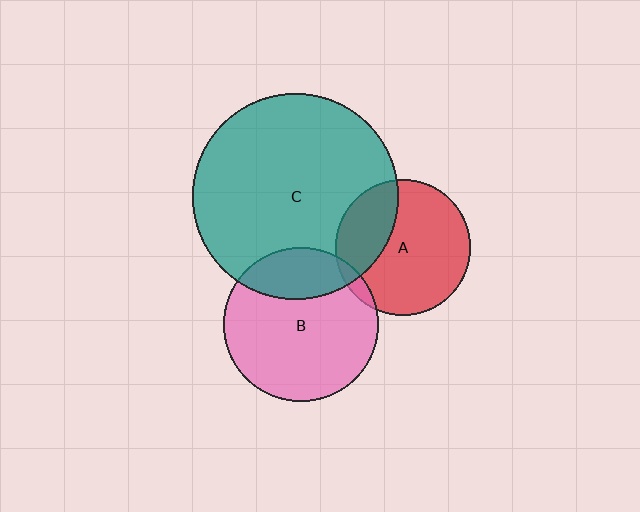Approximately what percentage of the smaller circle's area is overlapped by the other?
Approximately 25%.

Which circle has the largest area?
Circle C (teal).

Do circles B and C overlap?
Yes.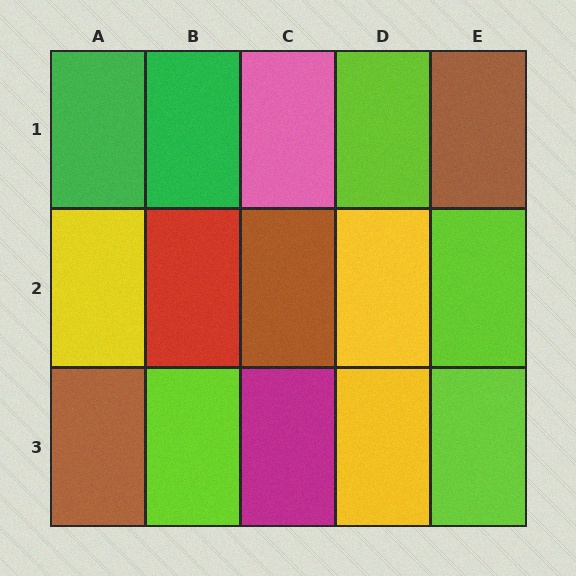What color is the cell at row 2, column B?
Red.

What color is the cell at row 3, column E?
Lime.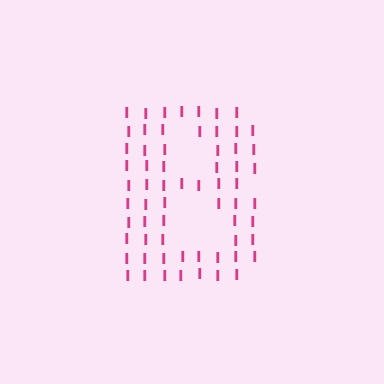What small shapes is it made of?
It is made of small letter I's.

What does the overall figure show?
The overall figure shows the letter B.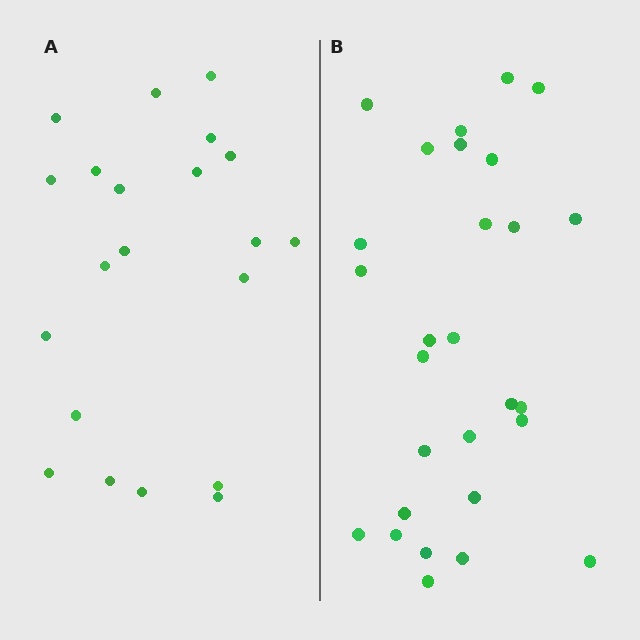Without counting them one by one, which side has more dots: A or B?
Region B (the right region) has more dots.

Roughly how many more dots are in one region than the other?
Region B has roughly 8 or so more dots than region A.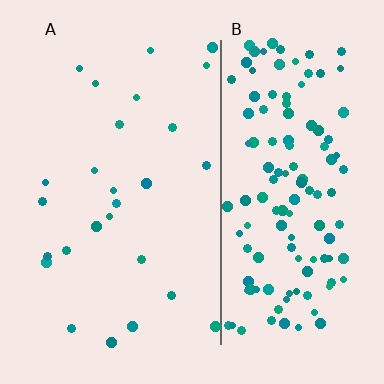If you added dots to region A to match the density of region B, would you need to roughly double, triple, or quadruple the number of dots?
Approximately quadruple.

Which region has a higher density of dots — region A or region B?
B (the right).